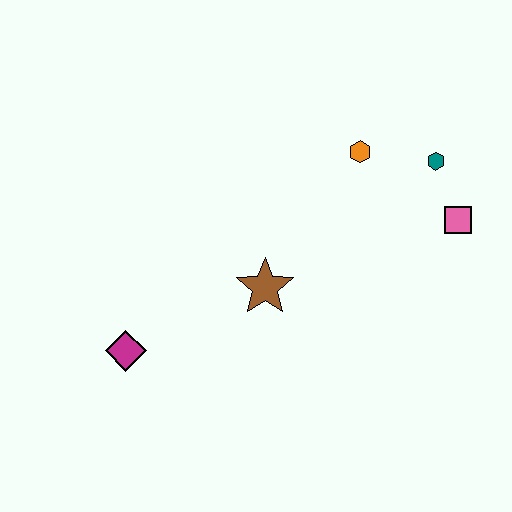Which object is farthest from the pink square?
The magenta diamond is farthest from the pink square.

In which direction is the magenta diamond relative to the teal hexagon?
The magenta diamond is to the left of the teal hexagon.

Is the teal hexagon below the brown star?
No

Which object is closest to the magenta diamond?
The brown star is closest to the magenta diamond.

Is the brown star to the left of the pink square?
Yes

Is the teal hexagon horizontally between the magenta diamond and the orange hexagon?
No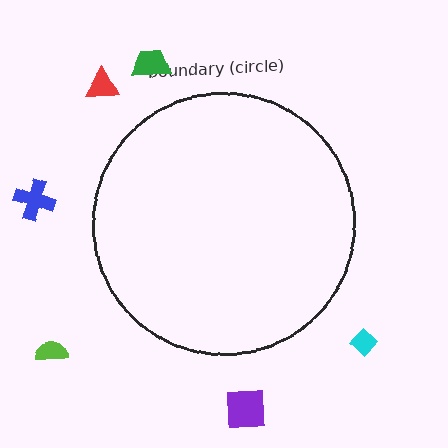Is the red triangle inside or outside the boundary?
Outside.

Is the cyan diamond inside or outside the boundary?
Outside.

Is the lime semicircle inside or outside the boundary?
Outside.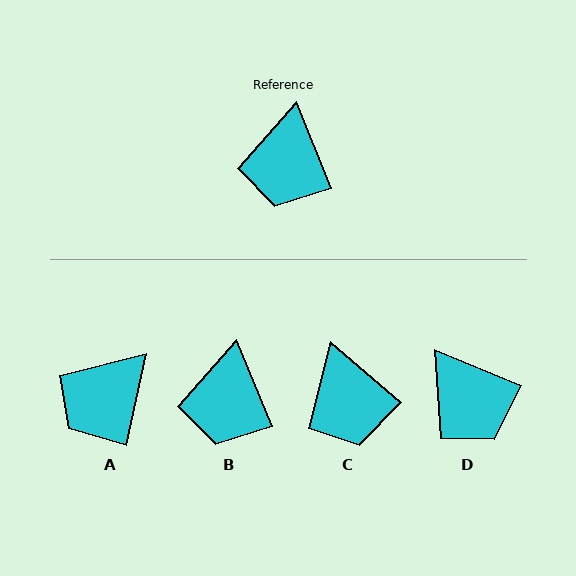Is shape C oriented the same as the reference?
No, it is off by about 27 degrees.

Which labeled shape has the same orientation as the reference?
B.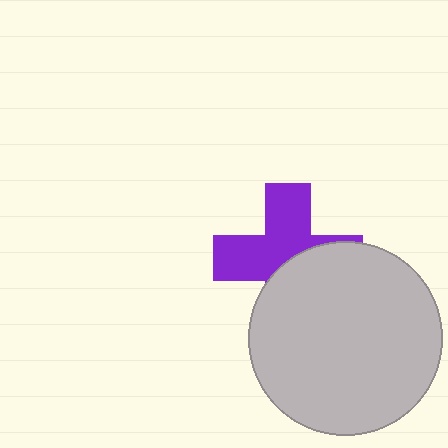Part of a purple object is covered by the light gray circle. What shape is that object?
It is a cross.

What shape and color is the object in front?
The object in front is a light gray circle.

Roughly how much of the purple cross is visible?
About half of it is visible (roughly 54%).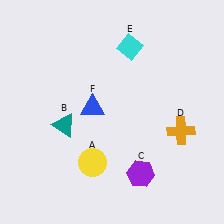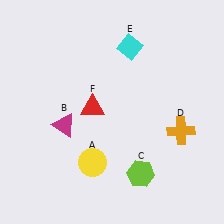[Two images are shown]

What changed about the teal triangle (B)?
In Image 1, B is teal. In Image 2, it changed to magenta.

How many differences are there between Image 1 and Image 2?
There are 3 differences between the two images.